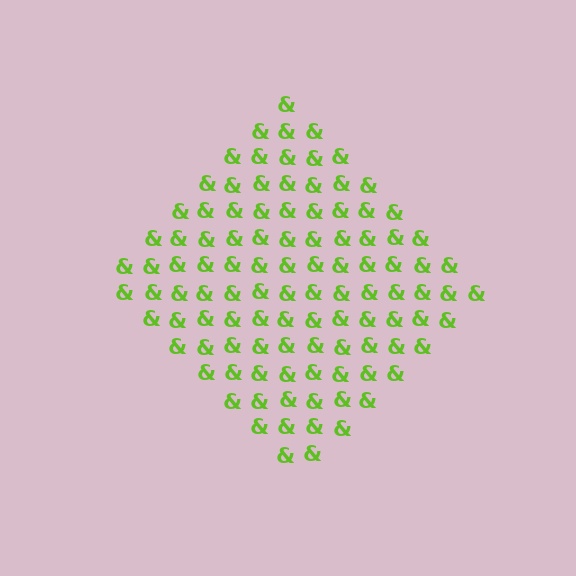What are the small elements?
The small elements are ampersands.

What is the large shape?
The large shape is a diamond.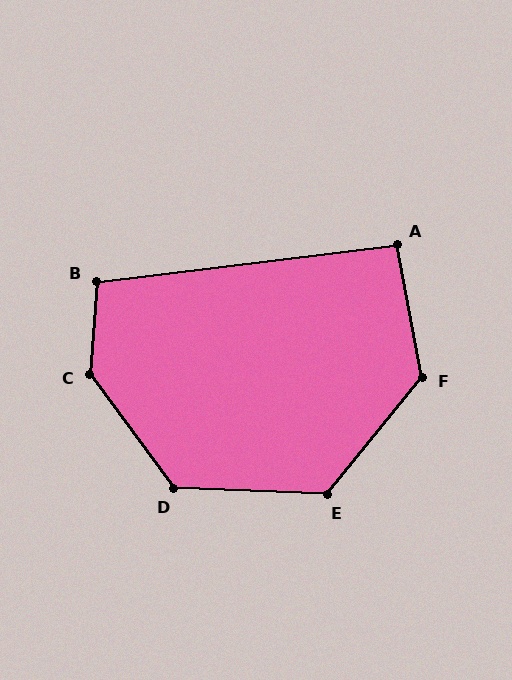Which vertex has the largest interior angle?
C, at approximately 139 degrees.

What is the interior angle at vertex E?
Approximately 127 degrees (obtuse).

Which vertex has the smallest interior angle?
A, at approximately 94 degrees.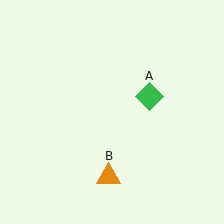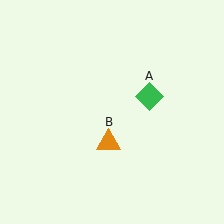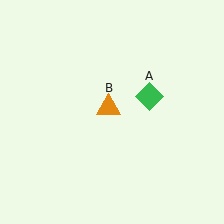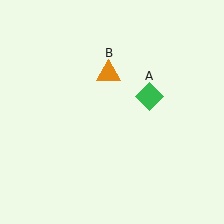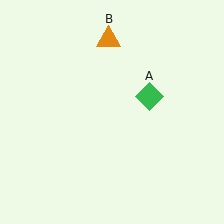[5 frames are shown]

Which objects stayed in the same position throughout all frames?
Green diamond (object A) remained stationary.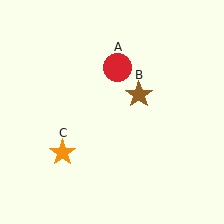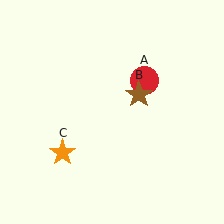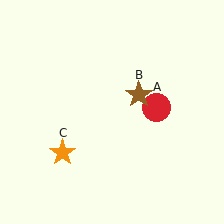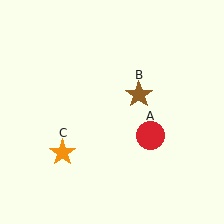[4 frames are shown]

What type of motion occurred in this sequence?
The red circle (object A) rotated clockwise around the center of the scene.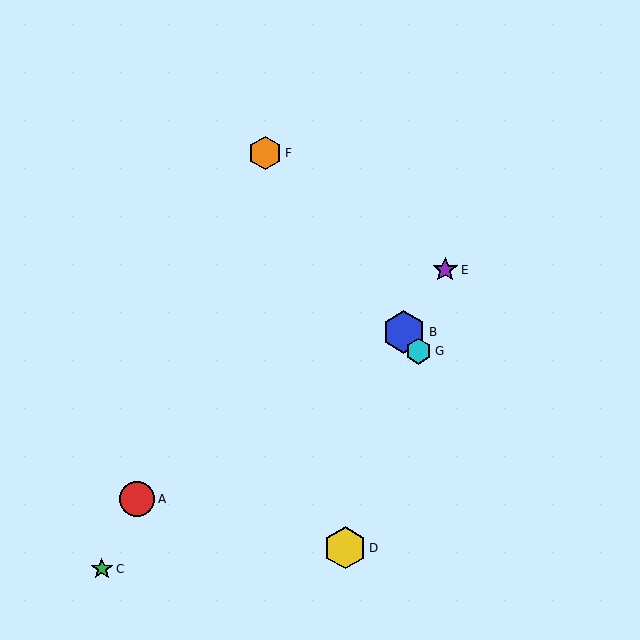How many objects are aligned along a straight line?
3 objects (B, F, G) are aligned along a straight line.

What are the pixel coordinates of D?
Object D is at (345, 548).